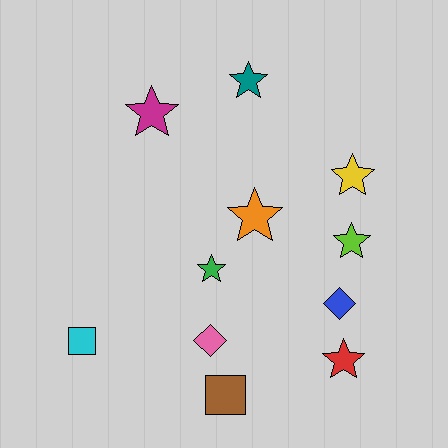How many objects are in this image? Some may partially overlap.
There are 11 objects.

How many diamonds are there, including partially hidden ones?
There are 2 diamonds.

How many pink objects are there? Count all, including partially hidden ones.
There is 1 pink object.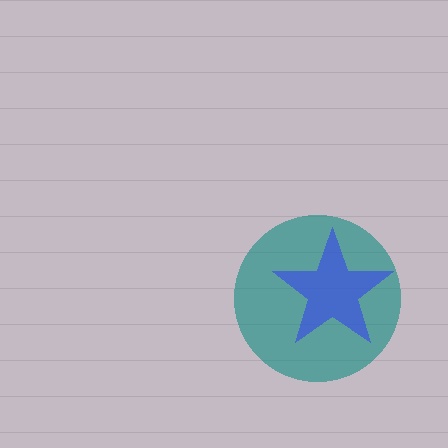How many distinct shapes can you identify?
There are 2 distinct shapes: a teal circle, a blue star.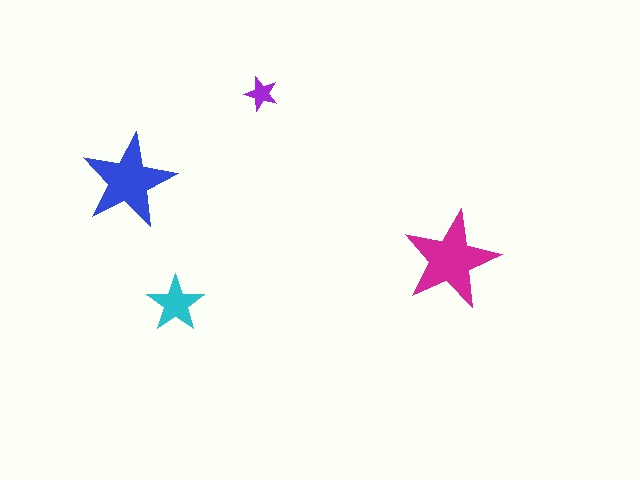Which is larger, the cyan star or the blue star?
The blue one.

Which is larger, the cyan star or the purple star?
The cyan one.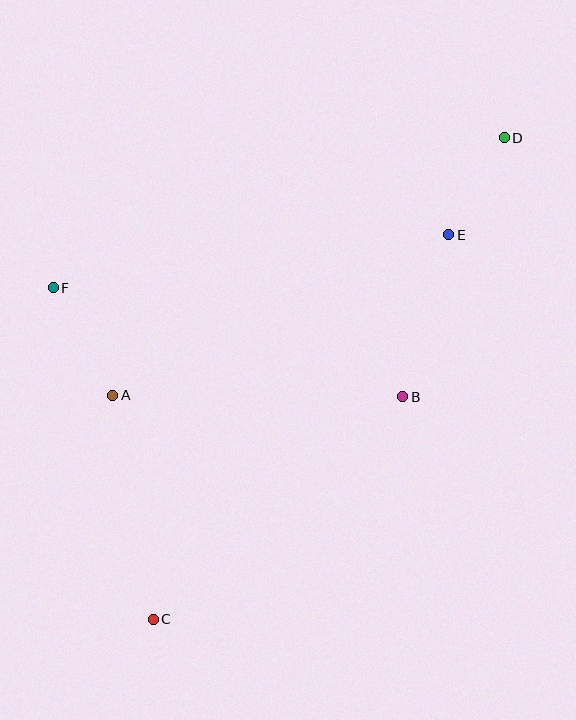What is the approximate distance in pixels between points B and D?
The distance between B and D is approximately 278 pixels.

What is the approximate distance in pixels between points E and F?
The distance between E and F is approximately 399 pixels.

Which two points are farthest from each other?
Points C and D are farthest from each other.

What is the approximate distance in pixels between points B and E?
The distance between B and E is approximately 169 pixels.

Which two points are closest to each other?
Points D and E are closest to each other.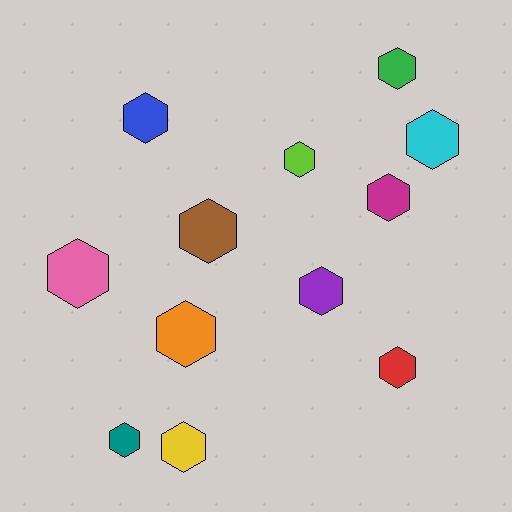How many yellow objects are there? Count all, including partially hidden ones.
There is 1 yellow object.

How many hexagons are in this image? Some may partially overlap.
There are 12 hexagons.